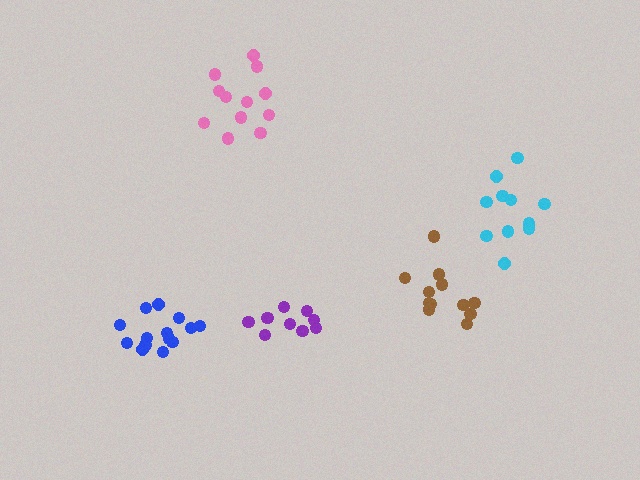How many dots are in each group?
Group 1: 9 dots, Group 2: 12 dots, Group 3: 14 dots, Group 4: 11 dots, Group 5: 12 dots (58 total).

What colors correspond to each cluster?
The clusters are colored: purple, pink, blue, cyan, brown.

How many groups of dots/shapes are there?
There are 5 groups.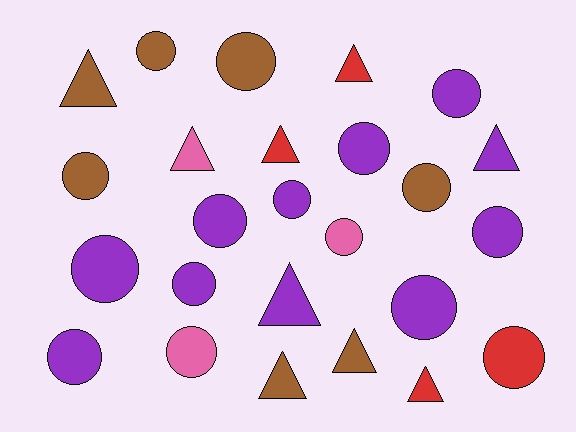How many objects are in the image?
There are 25 objects.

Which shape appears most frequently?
Circle, with 16 objects.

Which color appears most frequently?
Purple, with 11 objects.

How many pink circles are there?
There are 2 pink circles.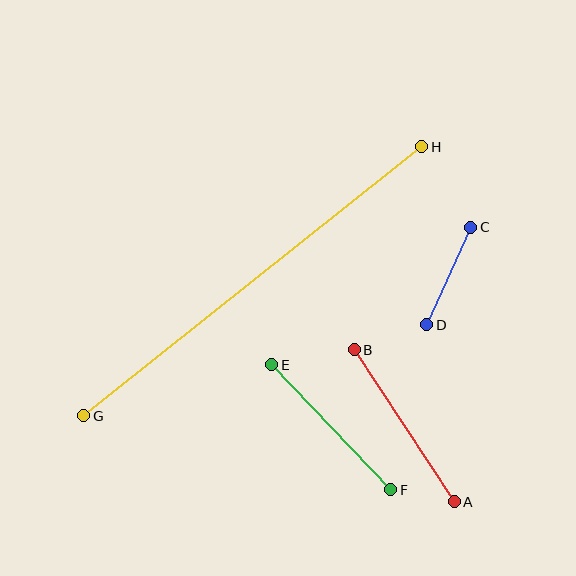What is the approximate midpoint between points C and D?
The midpoint is at approximately (449, 276) pixels.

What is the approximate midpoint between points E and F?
The midpoint is at approximately (331, 427) pixels.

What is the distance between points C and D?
The distance is approximately 107 pixels.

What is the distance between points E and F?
The distance is approximately 173 pixels.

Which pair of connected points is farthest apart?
Points G and H are farthest apart.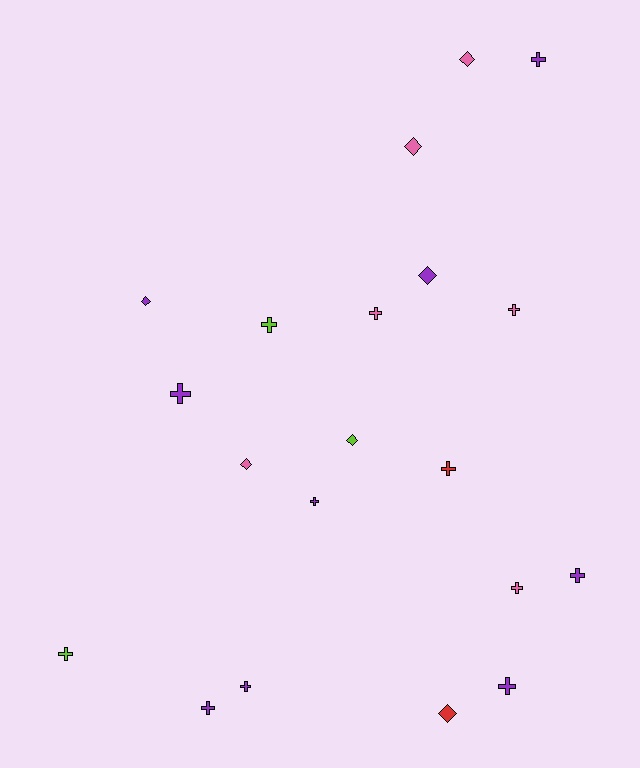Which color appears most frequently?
Purple, with 9 objects.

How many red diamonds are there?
There is 1 red diamond.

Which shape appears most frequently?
Cross, with 13 objects.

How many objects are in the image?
There are 20 objects.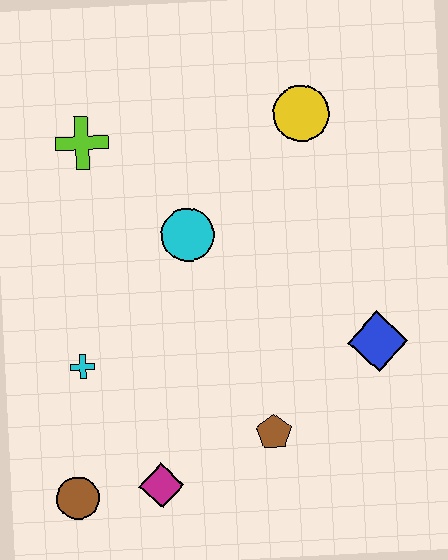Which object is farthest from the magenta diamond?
The yellow circle is farthest from the magenta diamond.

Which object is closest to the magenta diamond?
The brown circle is closest to the magenta diamond.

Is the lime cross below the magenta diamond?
No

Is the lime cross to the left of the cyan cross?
No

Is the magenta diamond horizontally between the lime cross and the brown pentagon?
Yes